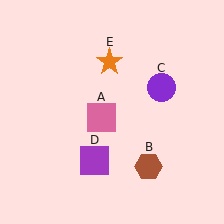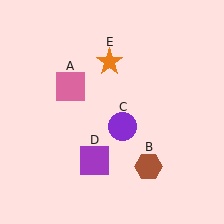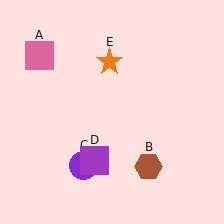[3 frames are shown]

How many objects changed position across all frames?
2 objects changed position: pink square (object A), purple circle (object C).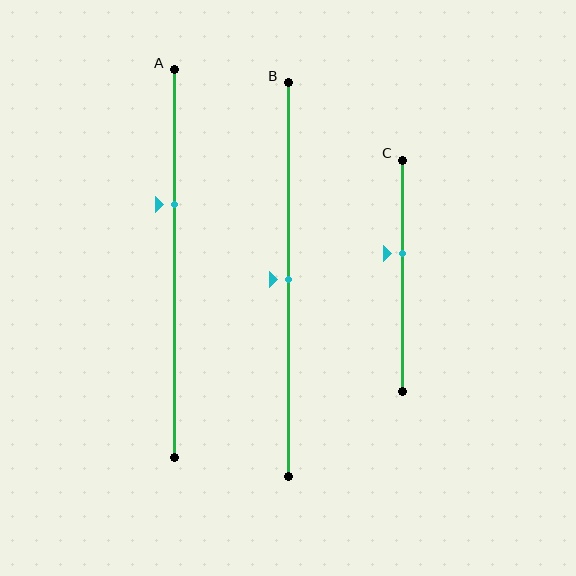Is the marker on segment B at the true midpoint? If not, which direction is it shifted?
Yes, the marker on segment B is at the true midpoint.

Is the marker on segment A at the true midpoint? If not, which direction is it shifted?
No, the marker on segment A is shifted upward by about 15% of the segment length.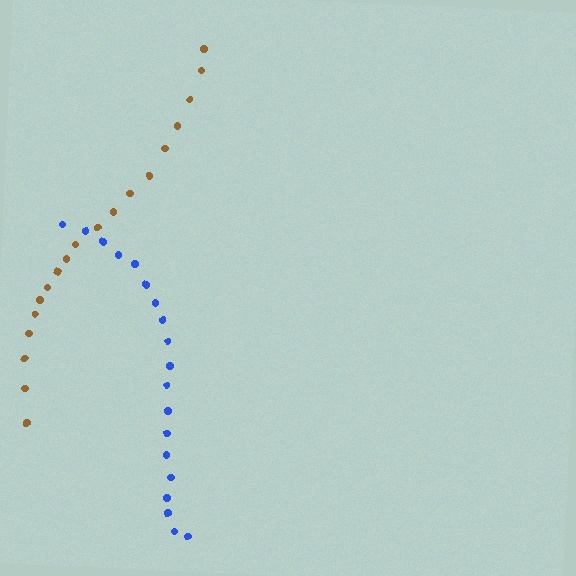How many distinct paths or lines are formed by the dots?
There are 2 distinct paths.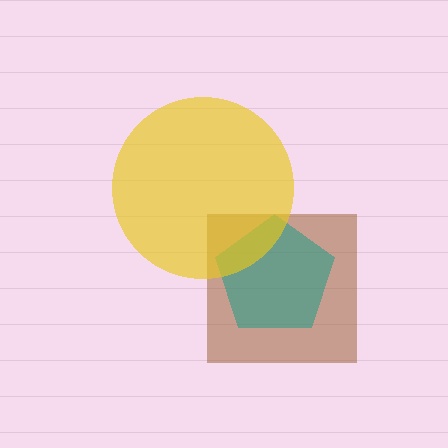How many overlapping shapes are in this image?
There are 3 overlapping shapes in the image.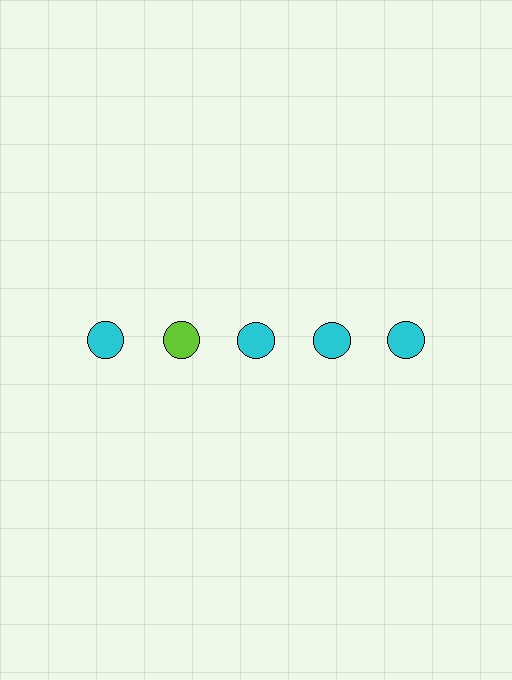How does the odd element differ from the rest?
It has a different color: lime instead of cyan.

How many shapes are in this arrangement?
There are 5 shapes arranged in a grid pattern.